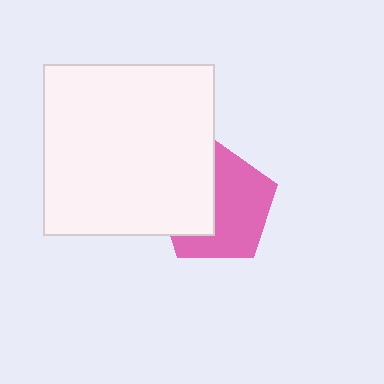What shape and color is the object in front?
The object in front is a white square.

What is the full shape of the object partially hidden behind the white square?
The partially hidden object is a pink pentagon.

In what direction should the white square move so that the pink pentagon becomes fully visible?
The white square should move left. That is the shortest direction to clear the overlap and leave the pink pentagon fully visible.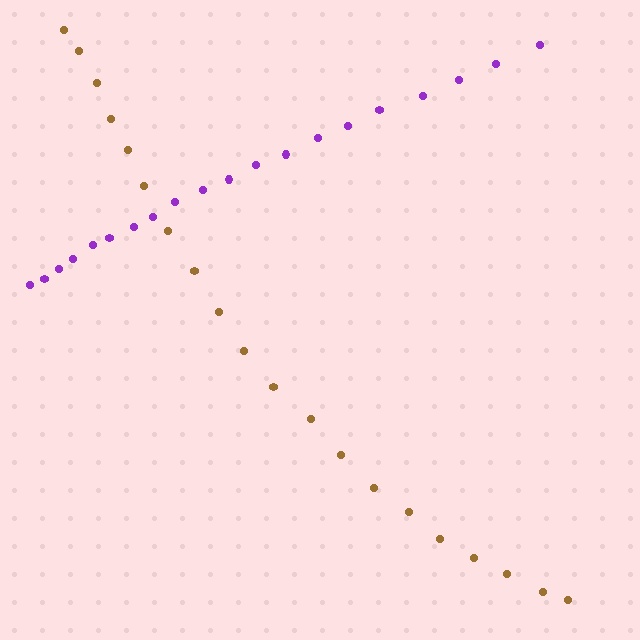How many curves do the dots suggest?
There are 2 distinct paths.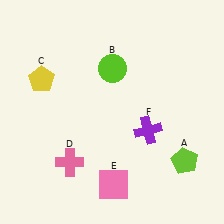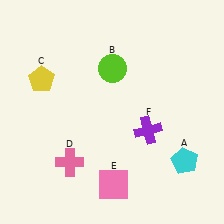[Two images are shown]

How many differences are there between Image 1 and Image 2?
There is 1 difference between the two images.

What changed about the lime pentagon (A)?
In Image 1, A is lime. In Image 2, it changed to cyan.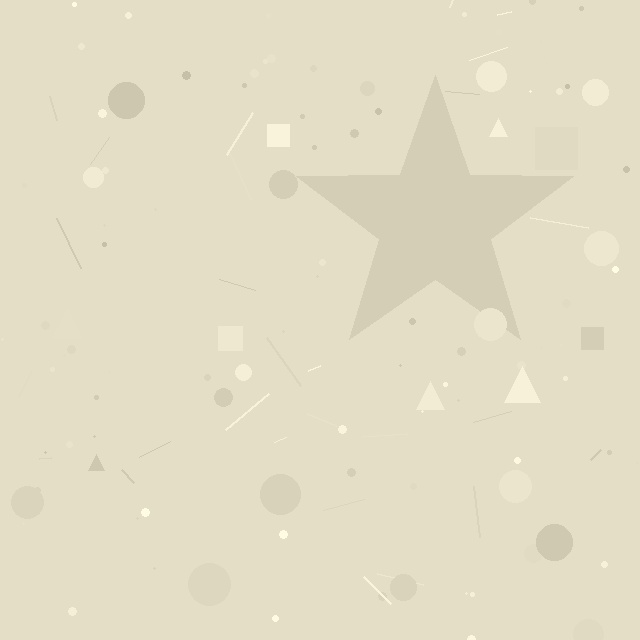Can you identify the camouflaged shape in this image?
The camouflaged shape is a star.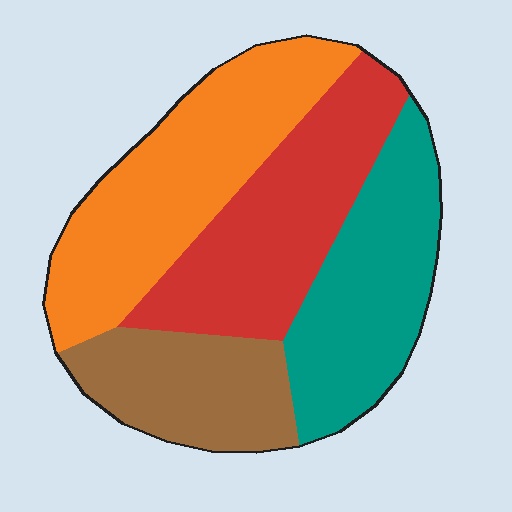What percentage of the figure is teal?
Teal covers about 25% of the figure.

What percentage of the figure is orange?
Orange takes up between a quarter and a half of the figure.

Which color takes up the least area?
Brown, at roughly 20%.